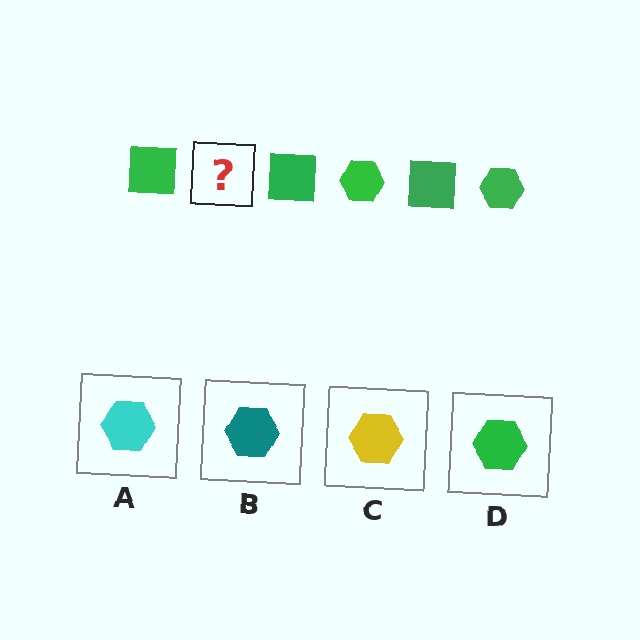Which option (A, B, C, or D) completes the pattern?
D.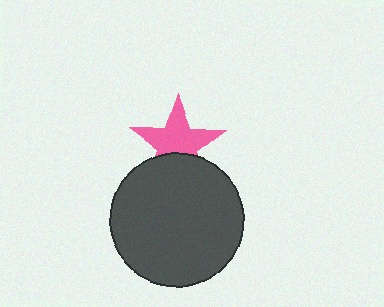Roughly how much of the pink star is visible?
Most of it is visible (roughly 67%).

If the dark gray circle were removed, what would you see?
You would see the complete pink star.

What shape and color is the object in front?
The object in front is a dark gray circle.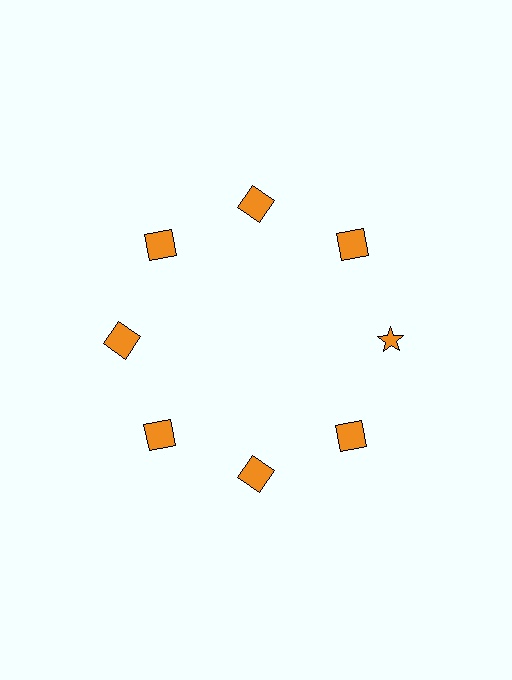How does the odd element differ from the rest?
It has a different shape: star instead of square.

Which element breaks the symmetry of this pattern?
The orange star at roughly the 3 o'clock position breaks the symmetry. All other shapes are orange squares.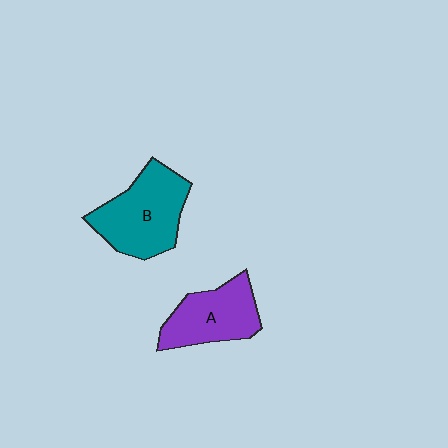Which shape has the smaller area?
Shape A (purple).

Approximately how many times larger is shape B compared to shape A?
Approximately 1.3 times.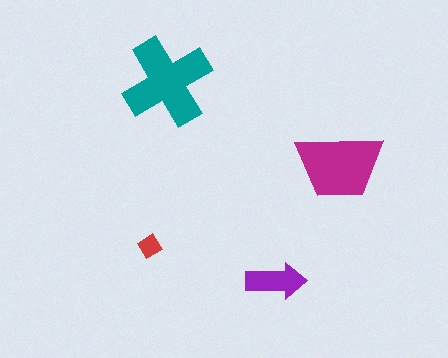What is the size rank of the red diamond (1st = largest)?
4th.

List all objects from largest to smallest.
The teal cross, the magenta trapezoid, the purple arrow, the red diamond.